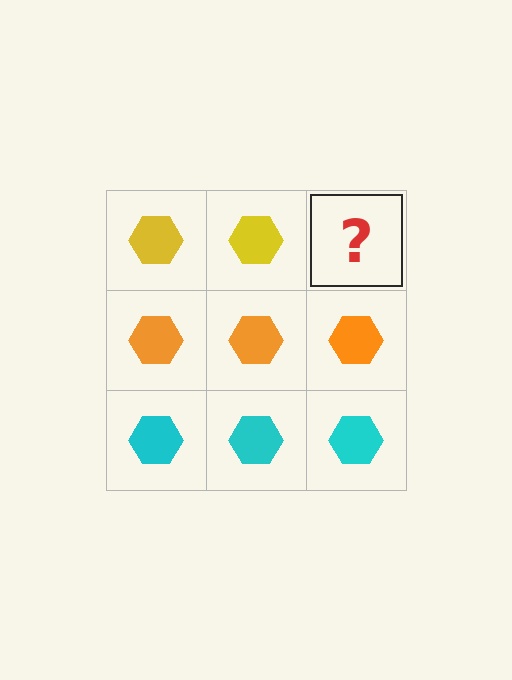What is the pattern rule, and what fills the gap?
The rule is that each row has a consistent color. The gap should be filled with a yellow hexagon.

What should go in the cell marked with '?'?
The missing cell should contain a yellow hexagon.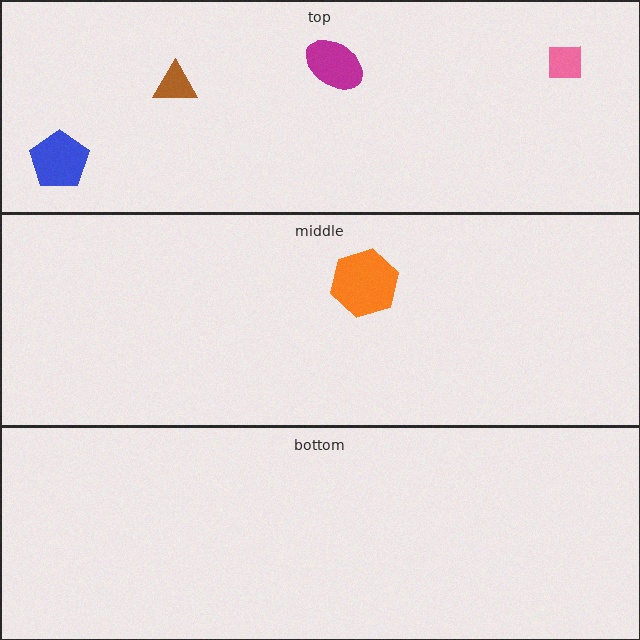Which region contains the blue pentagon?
The top region.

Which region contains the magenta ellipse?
The top region.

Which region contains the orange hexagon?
The middle region.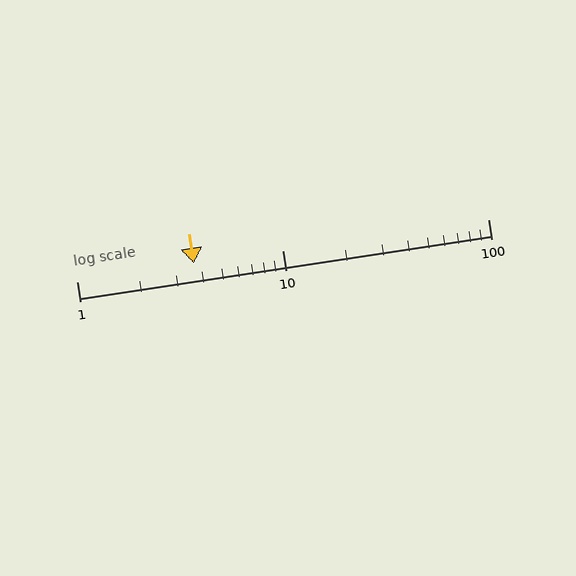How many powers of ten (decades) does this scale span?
The scale spans 2 decades, from 1 to 100.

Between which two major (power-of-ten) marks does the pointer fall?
The pointer is between 1 and 10.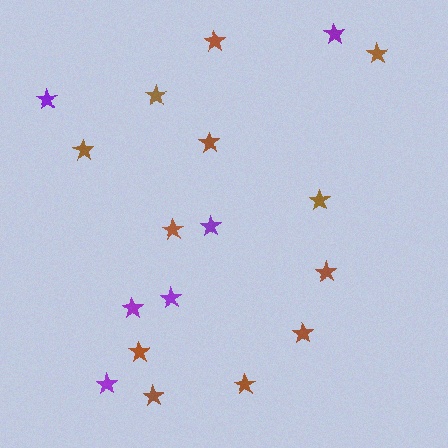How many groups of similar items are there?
There are 2 groups: one group of brown stars (12) and one group of purple stars (6).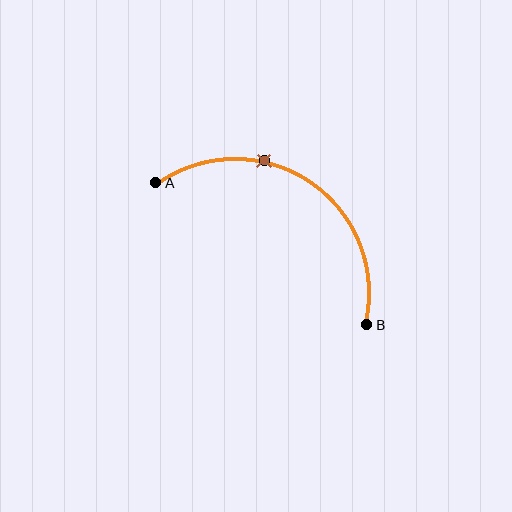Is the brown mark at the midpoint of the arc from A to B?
No. The brown mark lies on the arc but is closer to endpoint A. The arc midpoint would be at the point on the curve equidistant along the arc from both A and B.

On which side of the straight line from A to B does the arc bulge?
The arc bulges above and to the right of the straight line connecting A and B.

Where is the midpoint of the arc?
The arc midpoint is the point on the curve farthest from the straight line joining A and B. It sits above and to the right of that line.